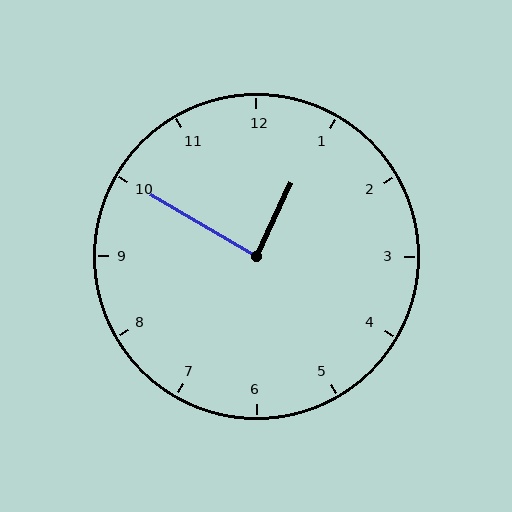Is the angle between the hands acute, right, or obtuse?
It is right.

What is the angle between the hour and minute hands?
Approximately 85 degrees.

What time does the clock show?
12:50.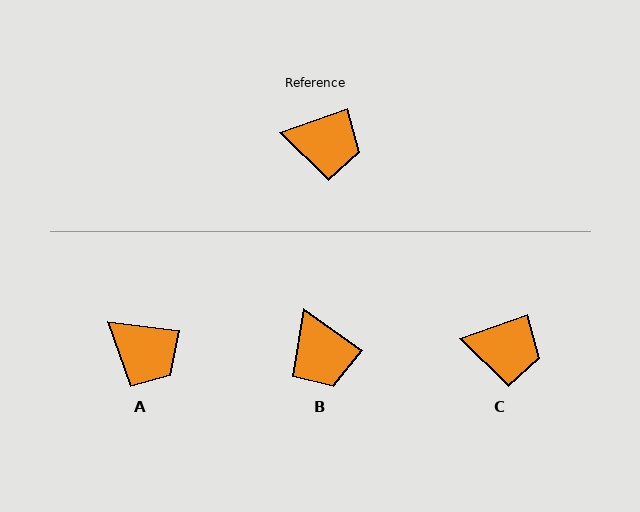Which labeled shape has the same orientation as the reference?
C.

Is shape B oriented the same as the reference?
No, it is off by about 55 degrees.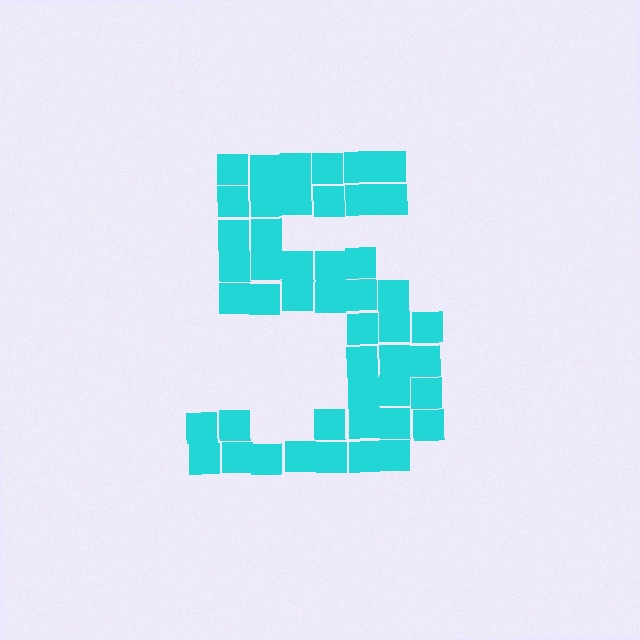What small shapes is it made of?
It is made of small squares.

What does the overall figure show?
The overall figure shows the digit 5.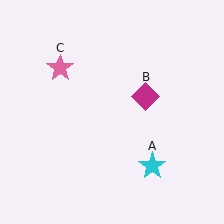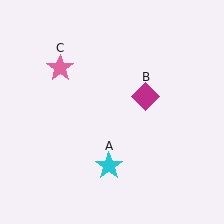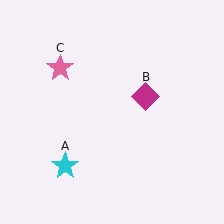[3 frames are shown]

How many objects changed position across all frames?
1 object changed position: cyan star (object A).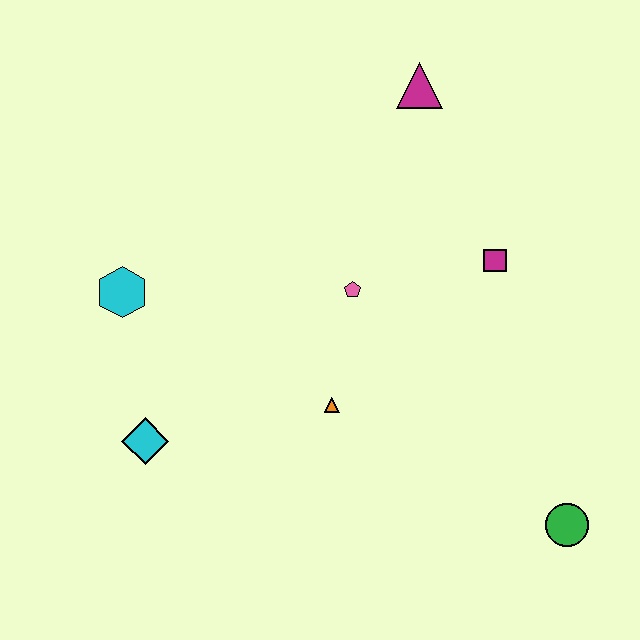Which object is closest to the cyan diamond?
The cyan hexagon is closest to the cyan diamond.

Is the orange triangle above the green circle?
Yes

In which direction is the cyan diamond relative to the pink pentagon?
The cyan diamond is to the left of the pink pentagon.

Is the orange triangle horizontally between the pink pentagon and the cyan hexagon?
Yes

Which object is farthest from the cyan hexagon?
The green circle is farthest from the cyan hexagon.